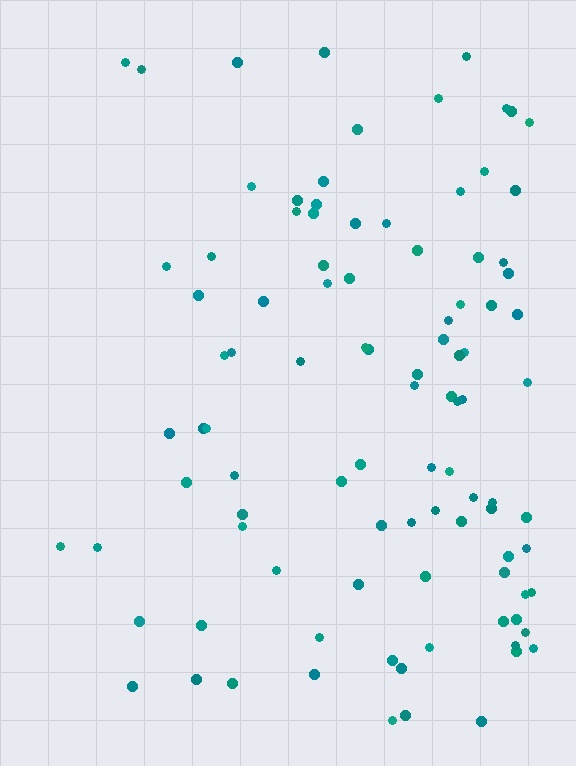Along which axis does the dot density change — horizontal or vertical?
Horizontal.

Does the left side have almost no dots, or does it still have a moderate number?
Still a moderate number, just noticeably fewer than the right.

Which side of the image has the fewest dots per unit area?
The left.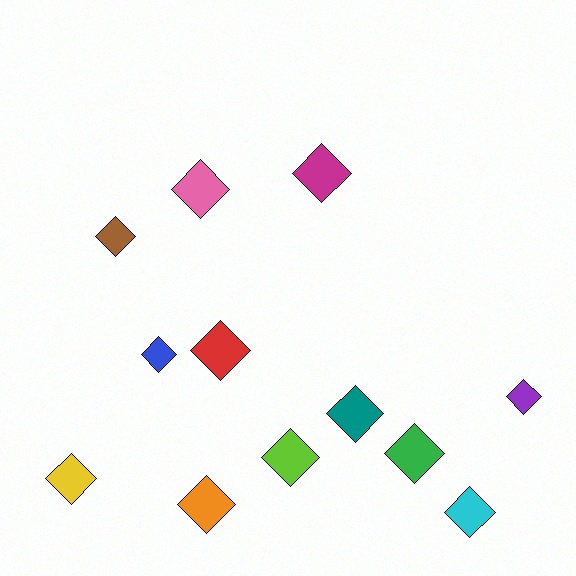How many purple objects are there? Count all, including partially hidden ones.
There is 1 purple object.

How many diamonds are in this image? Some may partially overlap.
There are 12 diamonds.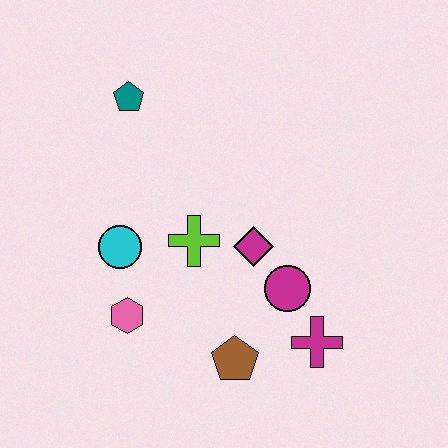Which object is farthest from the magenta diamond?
The teal pentagon is farthest from the magenta diamond.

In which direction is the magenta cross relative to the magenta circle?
The magenta cross is below the magenta circle.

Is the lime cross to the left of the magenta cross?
Yes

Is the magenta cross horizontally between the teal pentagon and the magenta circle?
No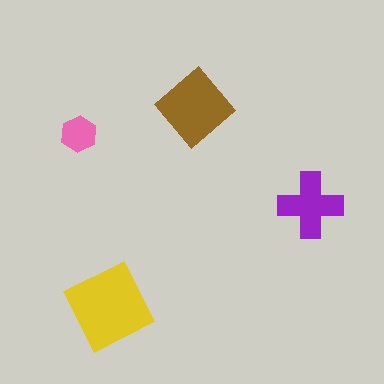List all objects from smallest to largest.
The pink hexagon, the purple cross, the brown diamond, the yellow square.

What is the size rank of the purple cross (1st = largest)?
3rd.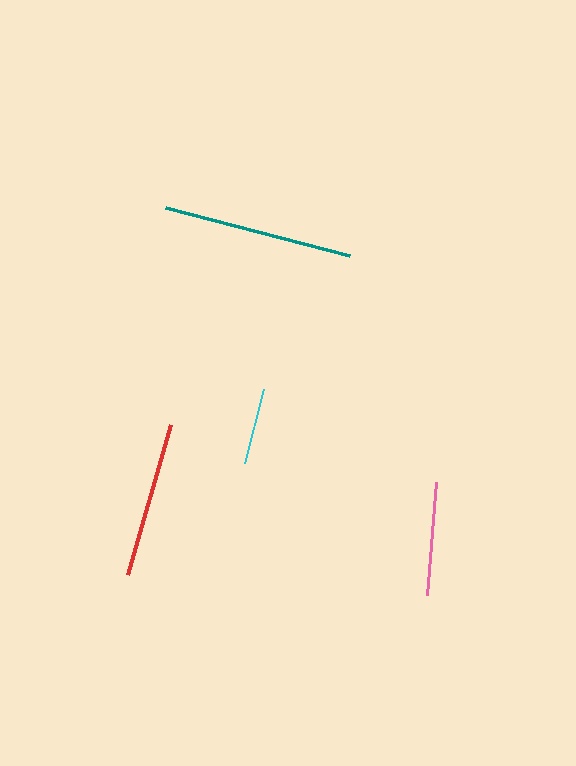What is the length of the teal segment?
The teal segment is approximately 190 pixels long.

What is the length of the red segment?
The red segment is approximately 156 pixels long.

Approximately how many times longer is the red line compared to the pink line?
The red line is approximately 1.4 times the length of the pink line.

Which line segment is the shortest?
The cyan line is the shortest at approximately 77 pixels.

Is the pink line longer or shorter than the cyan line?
The pink line is longer than the cyan line.